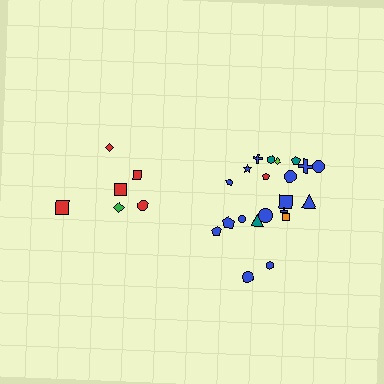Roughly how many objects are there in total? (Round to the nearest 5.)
Roughly 30 objects in total.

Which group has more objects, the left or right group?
The right group.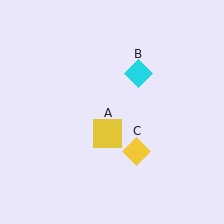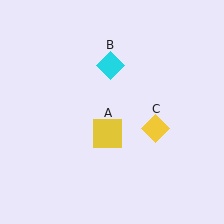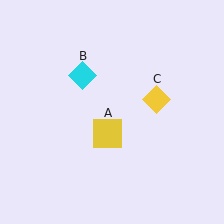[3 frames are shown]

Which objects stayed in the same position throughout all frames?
Yellow square (object A) remained stationary.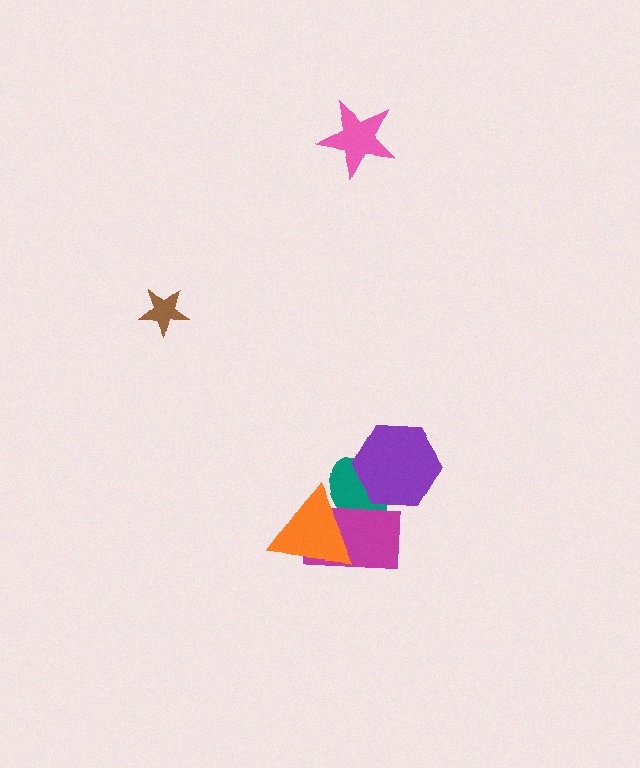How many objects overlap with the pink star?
0 objects overlap with the pink star.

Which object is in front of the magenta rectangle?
The orange triangle is in front of the magenta rectangle.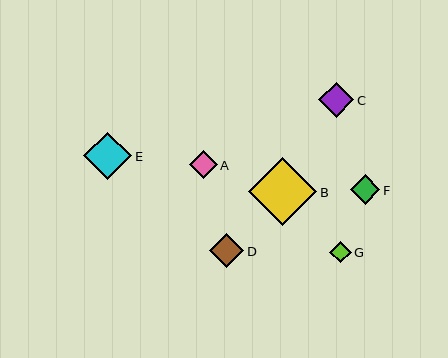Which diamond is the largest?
Diamond B is the largest with a size of approximately 68 pixels.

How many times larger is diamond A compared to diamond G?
Diamond A is approximately 1.3 times the size of diamond G.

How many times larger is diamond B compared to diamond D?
Diamond B is approximately 2.0 times the size of diamond D.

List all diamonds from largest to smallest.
From largest to smallest: B, E, C, D, F, A, G.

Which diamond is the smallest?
Diamond G is the smallest with a size of approximately 21 pixels.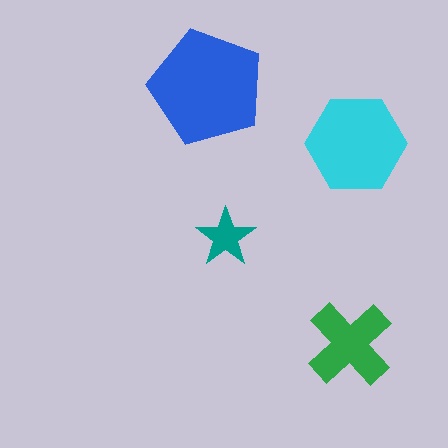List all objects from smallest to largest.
The teal star, the green cross, the cyan hexagon, the blue pentagon.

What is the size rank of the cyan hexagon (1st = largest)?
2nd.